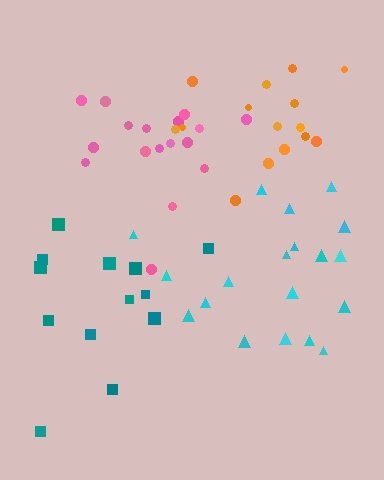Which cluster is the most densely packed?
Pink.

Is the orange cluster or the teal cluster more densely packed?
Orange.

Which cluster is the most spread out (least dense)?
Teal.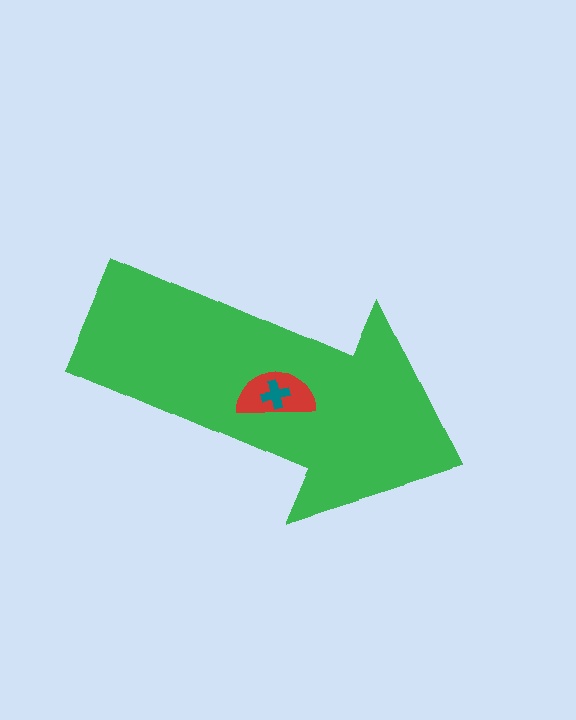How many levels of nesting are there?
3.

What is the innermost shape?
The teal cross.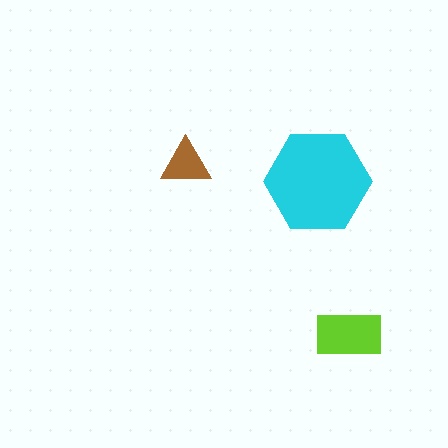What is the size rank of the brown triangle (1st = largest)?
3rd.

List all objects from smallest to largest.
The brown triangle, the lime rectangle, the cyan hexagon.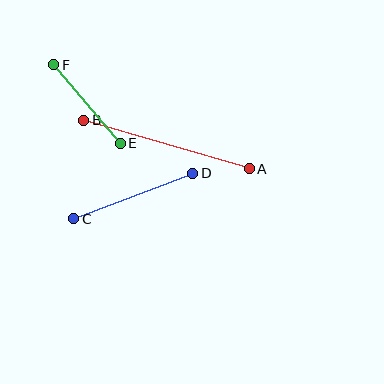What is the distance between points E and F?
The distance is approximately 103 pixels.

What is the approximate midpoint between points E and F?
The midpoint is at approximately (87, 104) pixels.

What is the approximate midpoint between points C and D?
The midpoint is at approximately (133, 196) pixels.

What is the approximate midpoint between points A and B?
The midpoint is at approximately (167, 145) pixels.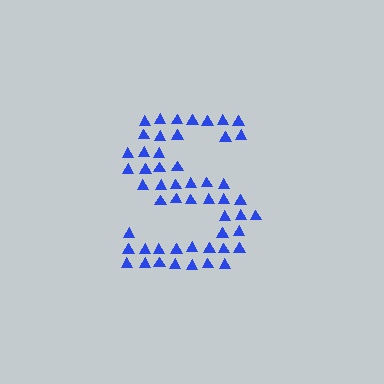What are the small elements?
The small elements are triangles.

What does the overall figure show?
The overall figure shows the letter S.